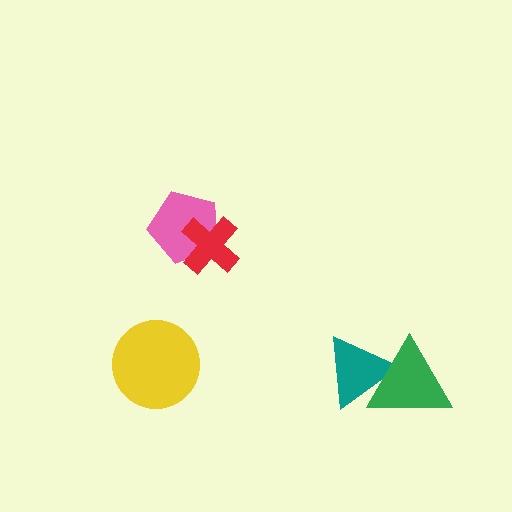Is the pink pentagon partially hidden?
Yes, it is partially covered by another shape.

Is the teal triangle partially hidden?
Yes, it is partially covered by another shape.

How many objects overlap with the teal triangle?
1 object overlaps with the teal triangle.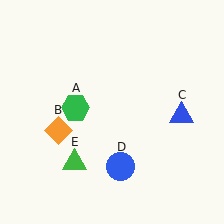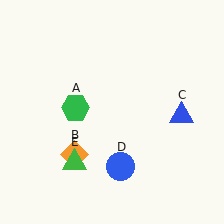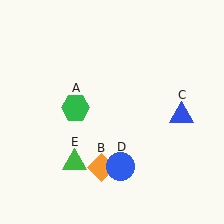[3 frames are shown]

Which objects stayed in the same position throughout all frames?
Green hexagon (object A) and blue triangle (object C) and blue circle (object D) and green triangle (object E) remained stationary.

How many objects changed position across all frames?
1 object changed position: orange diamond (object B).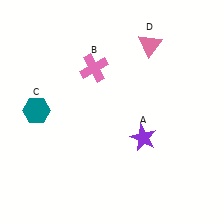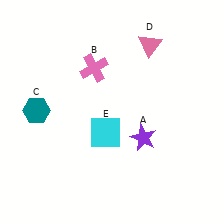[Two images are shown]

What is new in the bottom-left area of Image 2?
A cyan square (E) was added in the bottom-left area of Image 2.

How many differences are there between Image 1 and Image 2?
There is 1 difference between the two images.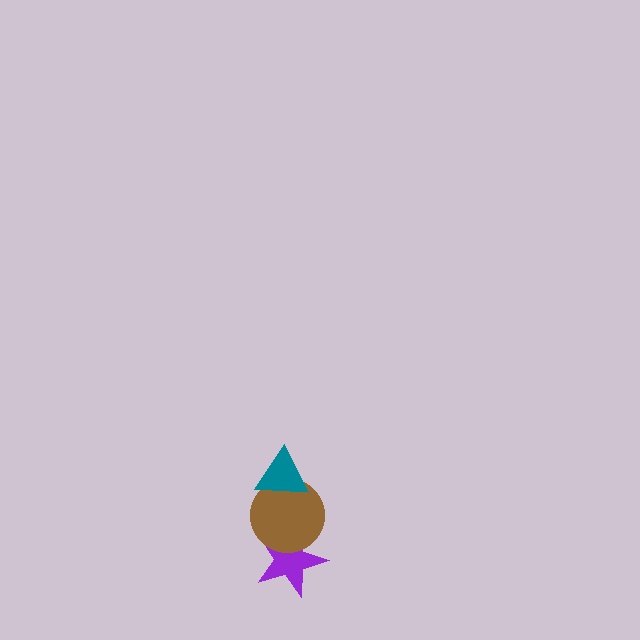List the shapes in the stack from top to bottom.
From top to bottom: the teal triangle, the brown circle, the purple star.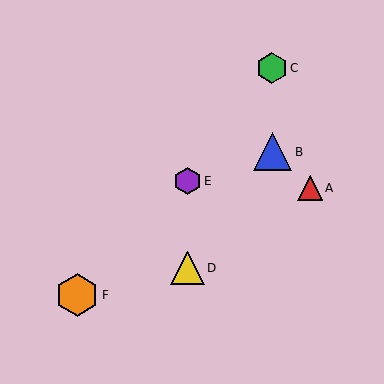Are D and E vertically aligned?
Yes, both are at x≈188.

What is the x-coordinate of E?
Object E is at x≈188.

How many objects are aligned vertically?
2 objects (D, E) are aligned vertically.